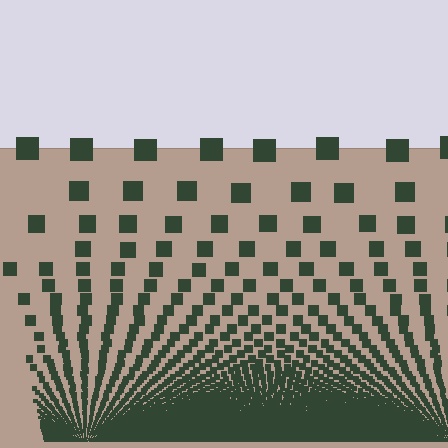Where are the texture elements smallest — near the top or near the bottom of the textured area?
Near the bottom.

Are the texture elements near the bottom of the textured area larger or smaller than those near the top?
Smaller. The gradient is inverted — elements near the bottom are smaller and denser.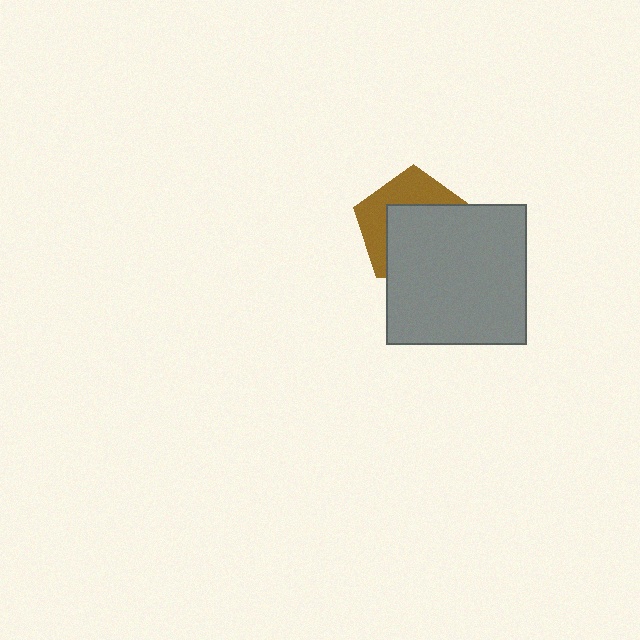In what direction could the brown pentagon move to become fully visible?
The brown pentagon could move toward the upper-left. That would shift it out from behind the gray square entirely.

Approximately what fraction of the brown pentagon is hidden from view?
Roughly 60% of the brown pentagon is hidden behind the gray square.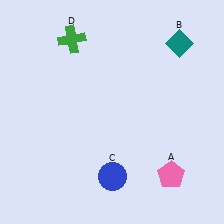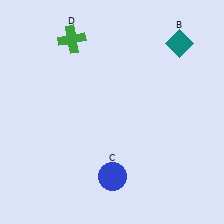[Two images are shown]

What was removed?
The pink pentagon (A) was removed in Image 2.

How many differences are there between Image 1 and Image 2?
There is 1 difference between the two images.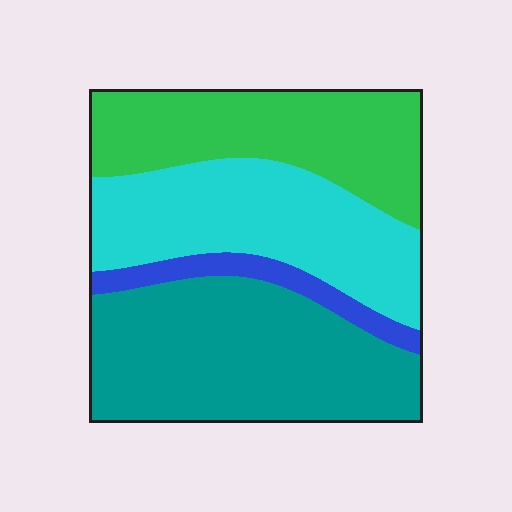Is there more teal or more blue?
Teal.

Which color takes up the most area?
Teal, at roughly 35%.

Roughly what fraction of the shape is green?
Green covers about 25% of the shape.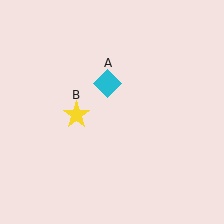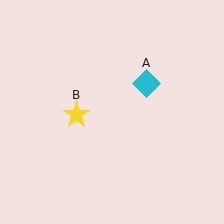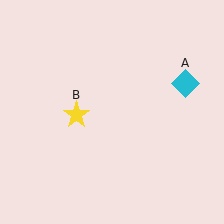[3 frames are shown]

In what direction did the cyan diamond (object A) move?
The cyan diamond (object A) moved right.